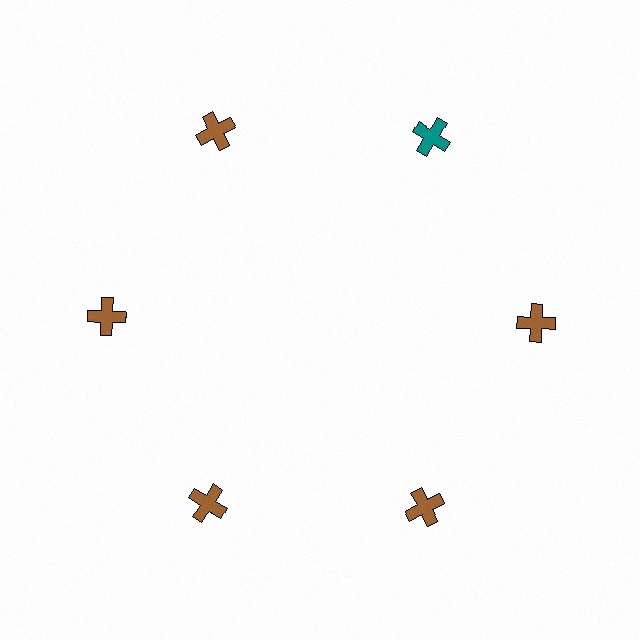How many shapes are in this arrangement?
There are 6 shapes arranged in a ring pattern.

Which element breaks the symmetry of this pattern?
The teal cross at roughly the 1 o'clock position breaks the symmetry. All other shapes are brown crosses.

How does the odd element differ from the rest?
It has a different color: teal instead of brown.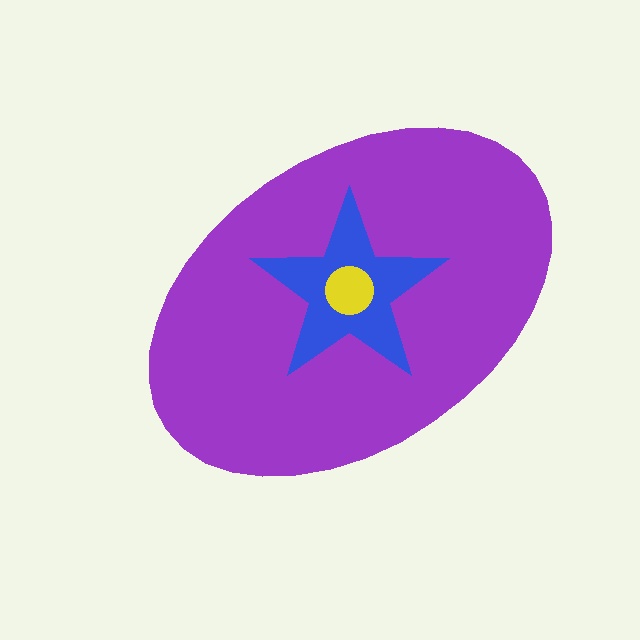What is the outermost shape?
The purple ellipse.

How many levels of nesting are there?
3.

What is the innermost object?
The yellow circle.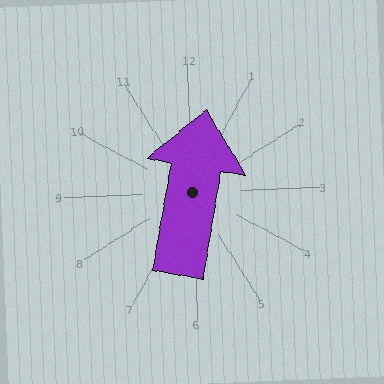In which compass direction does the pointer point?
North.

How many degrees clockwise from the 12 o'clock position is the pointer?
Approximately 12 degrees.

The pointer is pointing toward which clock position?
Roughly 12 o'clock.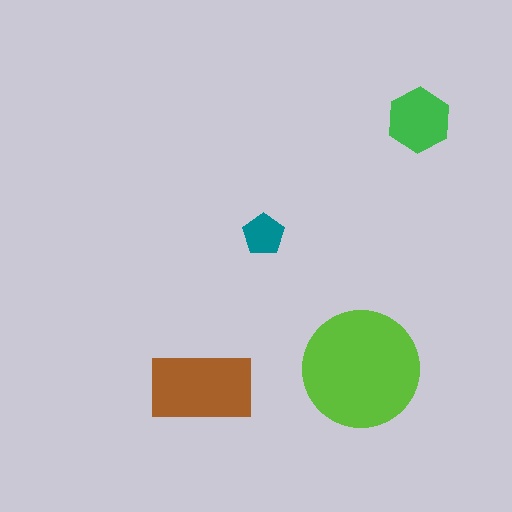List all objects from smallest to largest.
The teal pentagon, the green hexagon, the brown rectangle, the lime circle.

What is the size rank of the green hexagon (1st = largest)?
3rd.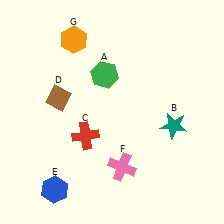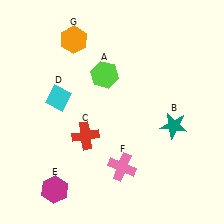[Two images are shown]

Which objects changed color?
A changed from green to lime. D changed from brown to cyan. E changed from blue to magenta.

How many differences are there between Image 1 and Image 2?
There are 3 differences between the two images.